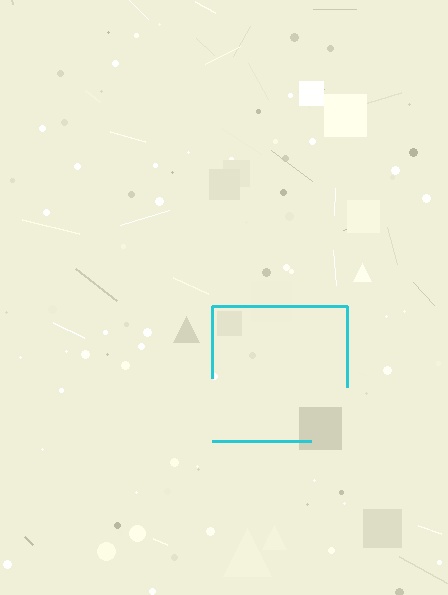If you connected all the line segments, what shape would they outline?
They would outline a square.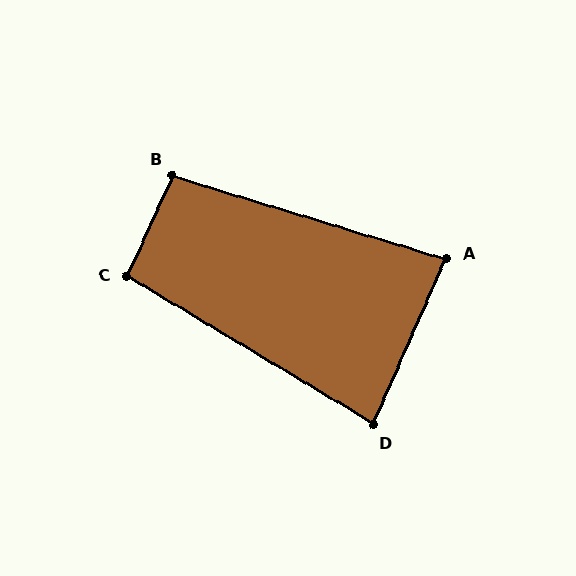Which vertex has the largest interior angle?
B, at approximately 97 degrees.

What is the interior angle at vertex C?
Approximately 97 degrees (obtuse).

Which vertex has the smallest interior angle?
D, at approximately 83 degrees.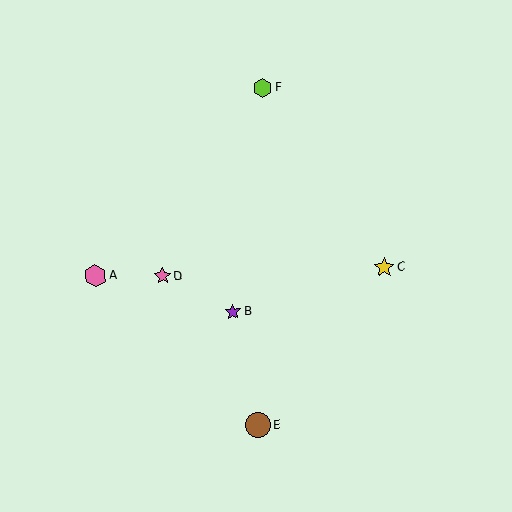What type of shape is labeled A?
Shape A is a pink hexagon.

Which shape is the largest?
The brown circle (labeled E) is the largest.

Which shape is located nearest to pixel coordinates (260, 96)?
The lime hexagon (labeled F) at (262, 88) is nearest to that location.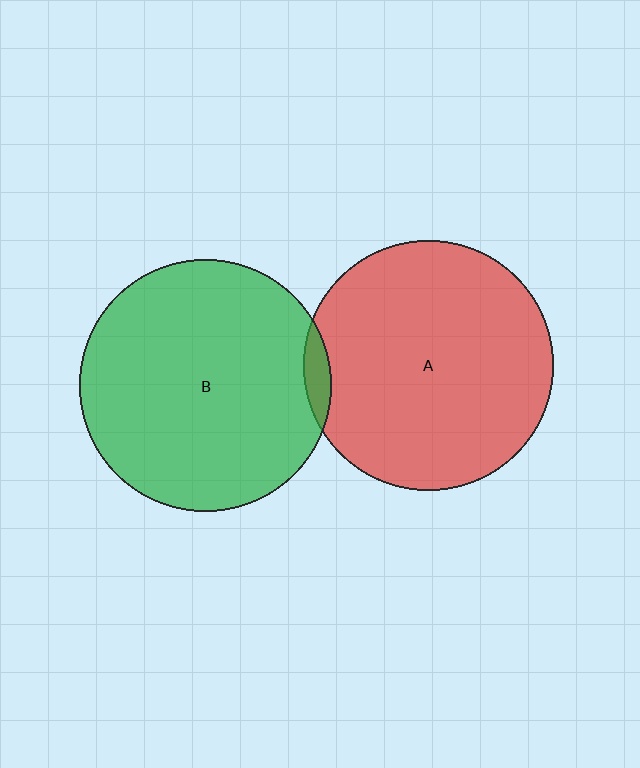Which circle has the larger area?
Circle B (green).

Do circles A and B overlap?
Yes.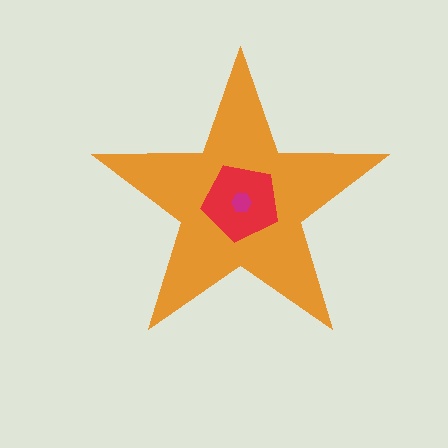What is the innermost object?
The magenta hexagon.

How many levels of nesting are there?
3.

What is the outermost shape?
The orange star.